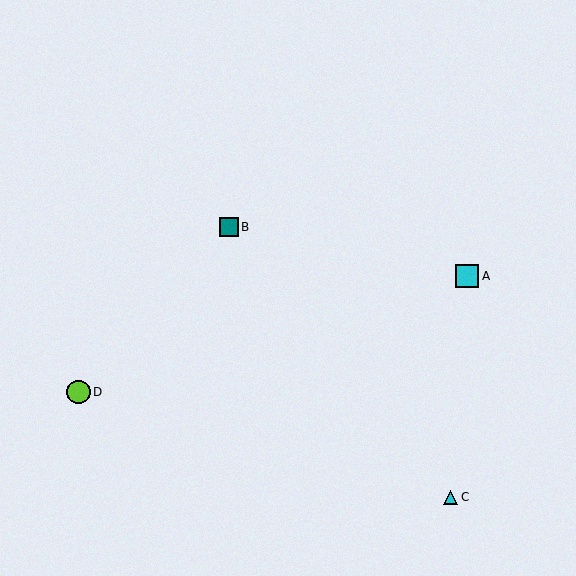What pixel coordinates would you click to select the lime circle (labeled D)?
Click at (79, 392) to select the lime circle D.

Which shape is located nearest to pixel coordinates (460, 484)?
The cyan triangle (labeled C) at (450, 497) is nearest to that location.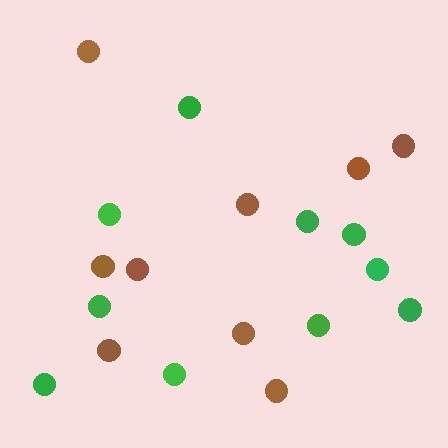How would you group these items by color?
There are 2 groups: one group of brown circles (9) and one group of green circles (10).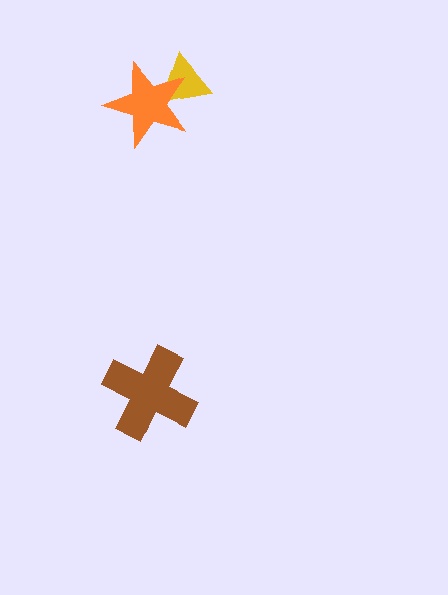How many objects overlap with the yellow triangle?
1 object overlaps with the yellow triangle.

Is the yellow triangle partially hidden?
Yes, it is partially covered by another shape.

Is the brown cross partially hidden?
No, no other shape covers it.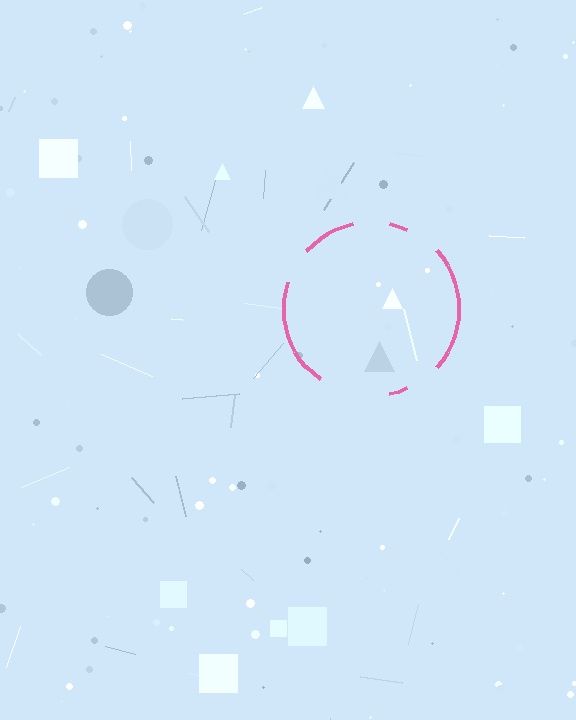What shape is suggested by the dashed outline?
The dashed outline suggests a circle.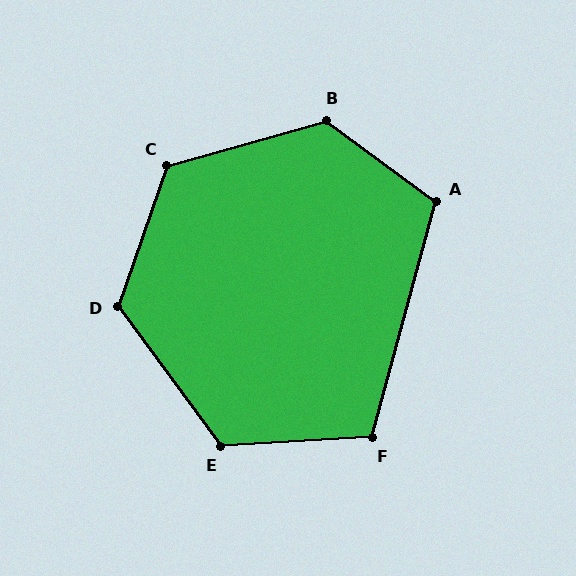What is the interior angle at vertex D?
Approximately 124 degrees (obtuse).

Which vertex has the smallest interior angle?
F, at approximately 108 degrees.